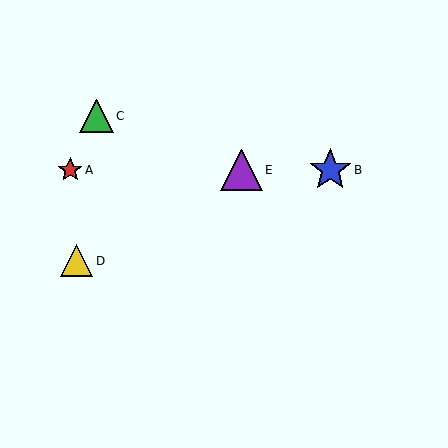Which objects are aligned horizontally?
Objects A, B, E are aligned horizontally.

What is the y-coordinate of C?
Object C is at y≈116.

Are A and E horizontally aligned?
Yes, both are at y≈170.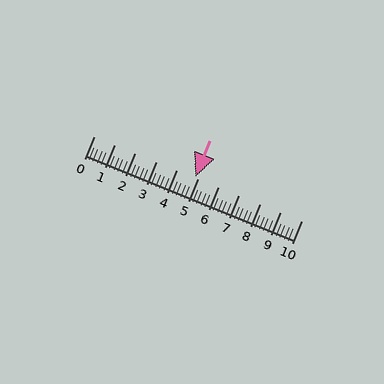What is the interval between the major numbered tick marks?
The major tick marks are spaced 1 units apart.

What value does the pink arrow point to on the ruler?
The pink arrow points to approximately 4.9.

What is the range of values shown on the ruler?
The ruler shows values from 0 to 10.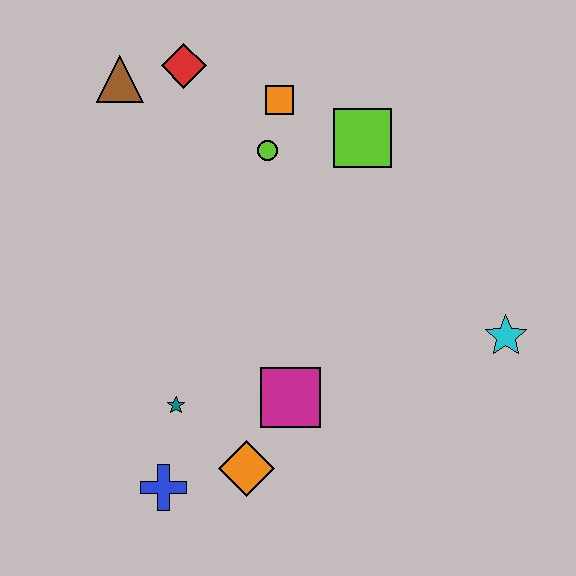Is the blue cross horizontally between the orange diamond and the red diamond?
No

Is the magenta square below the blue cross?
No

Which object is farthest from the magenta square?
The brown triangle is farthest from the magenta square.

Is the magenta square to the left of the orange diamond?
No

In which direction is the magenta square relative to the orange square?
The magenta square is below the orange square.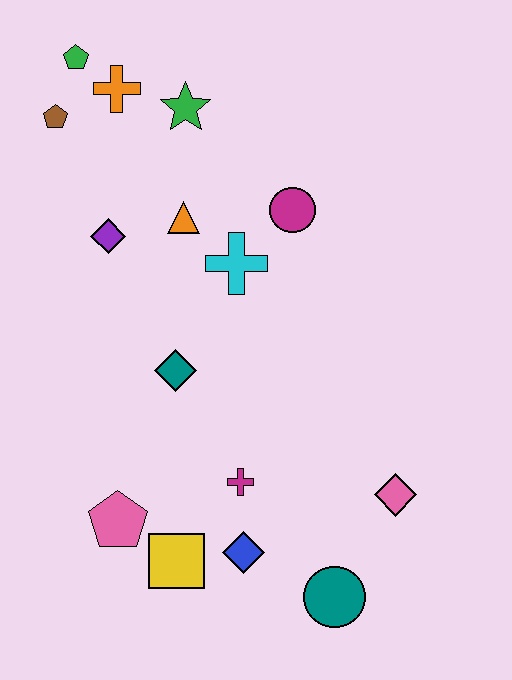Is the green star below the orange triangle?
No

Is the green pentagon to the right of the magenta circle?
No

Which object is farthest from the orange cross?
The teal circle is farthest from the orange cross.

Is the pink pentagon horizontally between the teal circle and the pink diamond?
No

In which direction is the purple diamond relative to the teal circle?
The purple diamond is above the teal circle.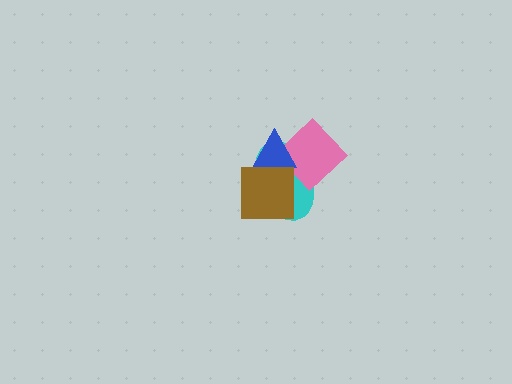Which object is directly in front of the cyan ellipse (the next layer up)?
The pink diamond is directly in front of the cyan ellipse.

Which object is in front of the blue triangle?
The brown square is in front of the blue triangle.